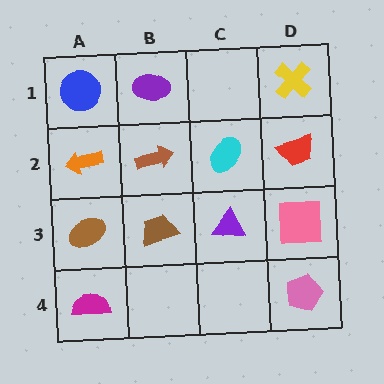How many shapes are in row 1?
3 shapes.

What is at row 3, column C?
A purple triangle.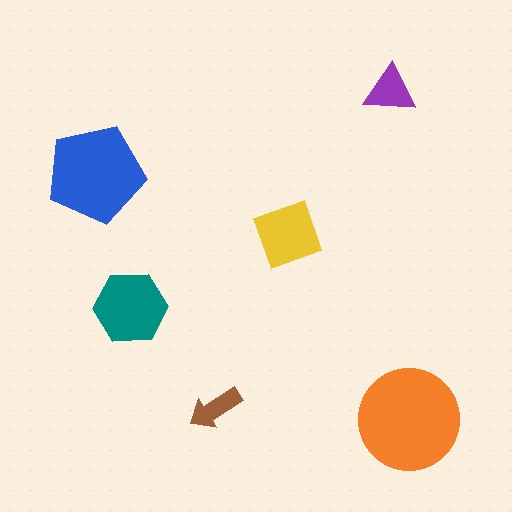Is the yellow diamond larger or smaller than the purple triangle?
Larger.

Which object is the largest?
The orange circle.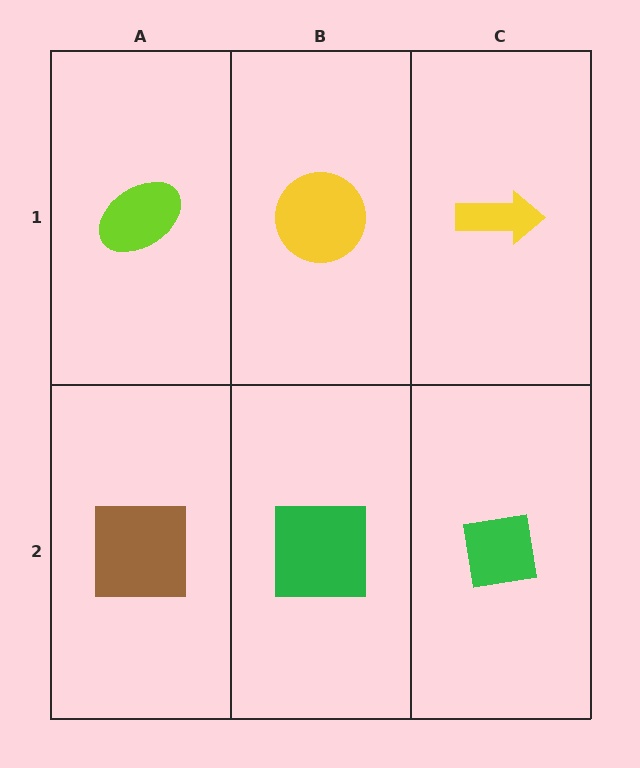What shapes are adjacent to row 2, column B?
A yellow circle (row 1, column B), a brown square (row 2, column A), a green square (row 2, column C).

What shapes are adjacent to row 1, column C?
A green square (row 2, column C), a yellow circle (row 1, column B).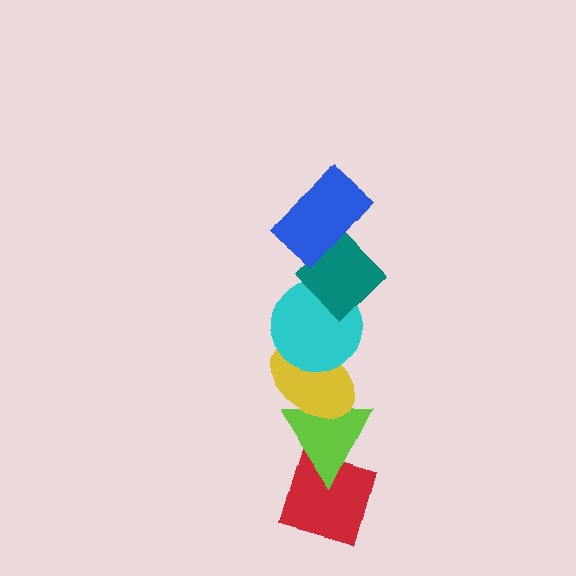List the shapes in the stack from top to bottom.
From top to bottom: the blue rectangle, the teal diamond, the cyan circle, the yellow ellipse, the lime triangle, the red diamond.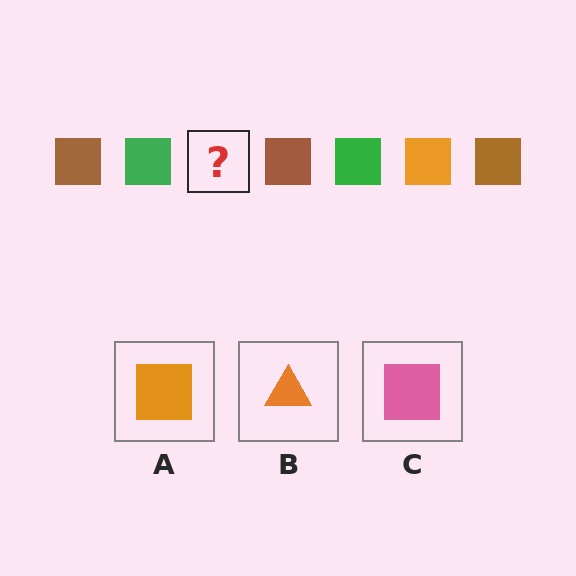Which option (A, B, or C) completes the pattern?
A.